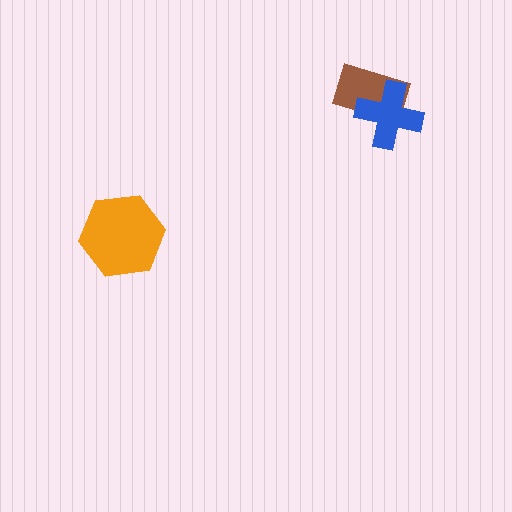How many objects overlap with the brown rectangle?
1 object overlaps with the brown rectangle.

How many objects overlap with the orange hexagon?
0 objects overlap with the orange hexagon.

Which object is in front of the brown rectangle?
The blue cross is in front of the brown rectangle.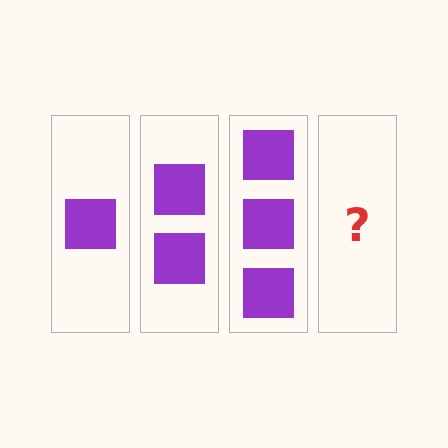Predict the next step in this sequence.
The next step is 4 squares.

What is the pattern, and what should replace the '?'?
The pattern is that each step adds one more square. The '?' should be 4 squares.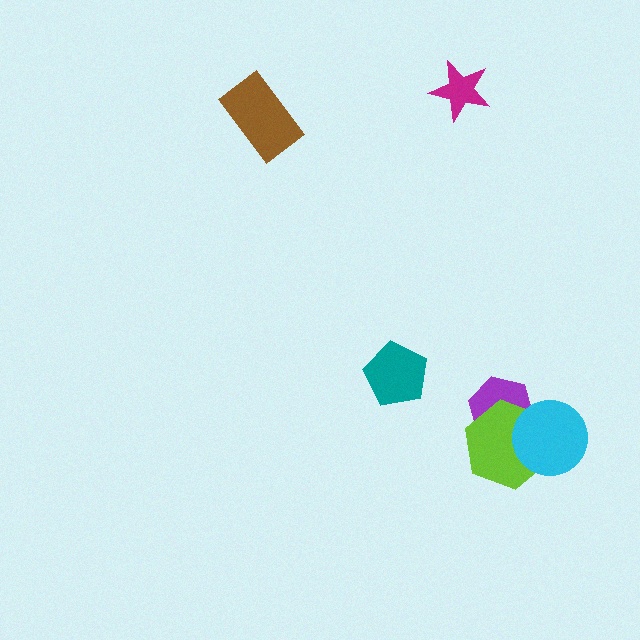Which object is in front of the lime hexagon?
The cyan circle is in front of the lime hexagon.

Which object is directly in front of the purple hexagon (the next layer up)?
The lime hexagon is directly in front of the purple hexagon.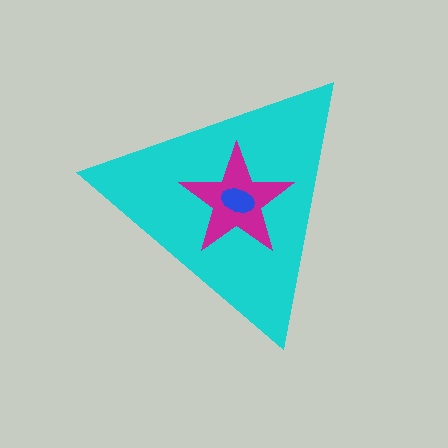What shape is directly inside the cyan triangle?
The magenta star.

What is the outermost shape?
The cyan triangle.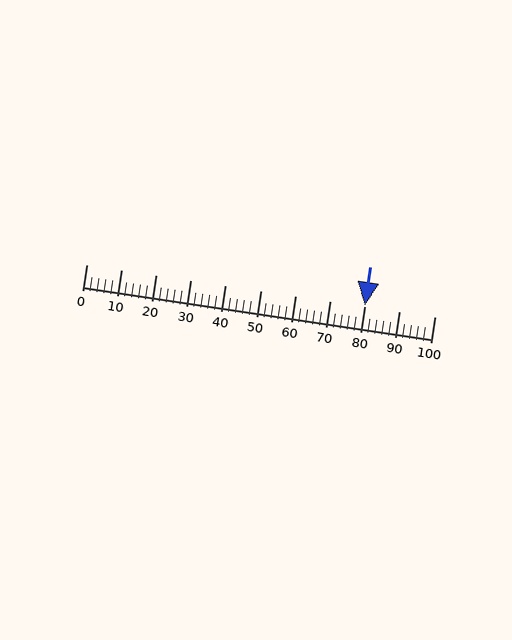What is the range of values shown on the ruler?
The ruler shows values from 0 to 100.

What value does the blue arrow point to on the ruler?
The blue arrow points to approximately 80.